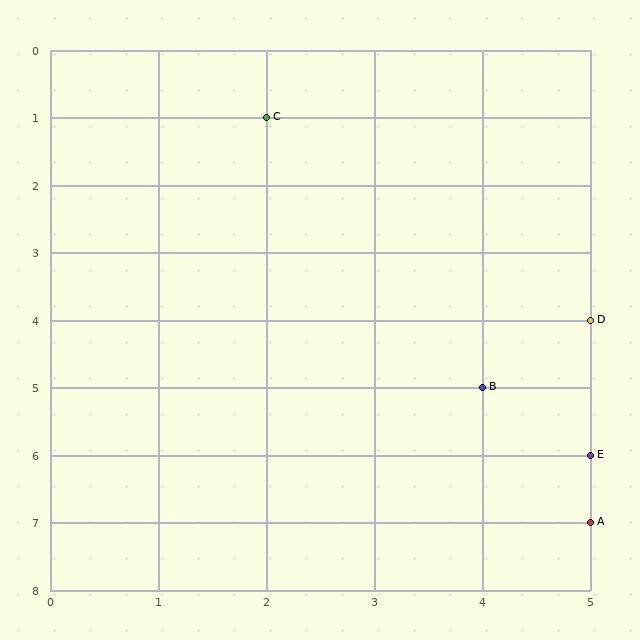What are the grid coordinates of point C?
Point C is at grid coordinates (2, 1).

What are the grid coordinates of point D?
Point D is at grid coordinates (5, 4).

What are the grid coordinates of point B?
Point B is at grid coordinates (4, 5).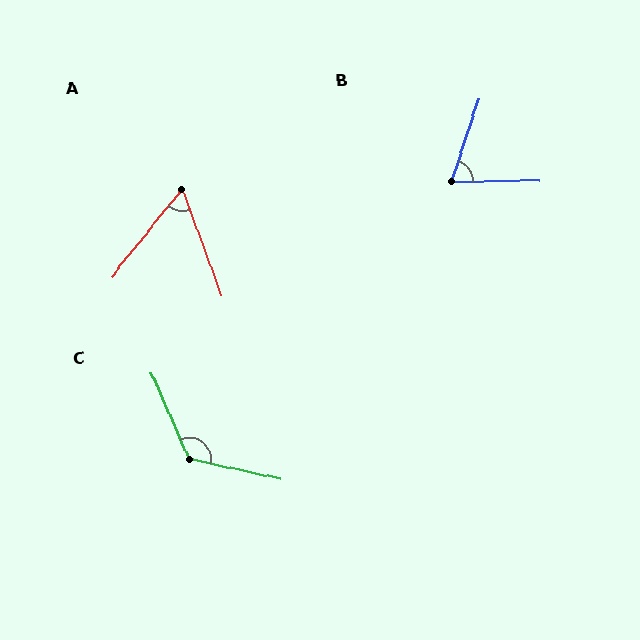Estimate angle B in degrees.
Approximately 71 degrees.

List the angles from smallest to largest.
A (59°), B (71°), C (126°).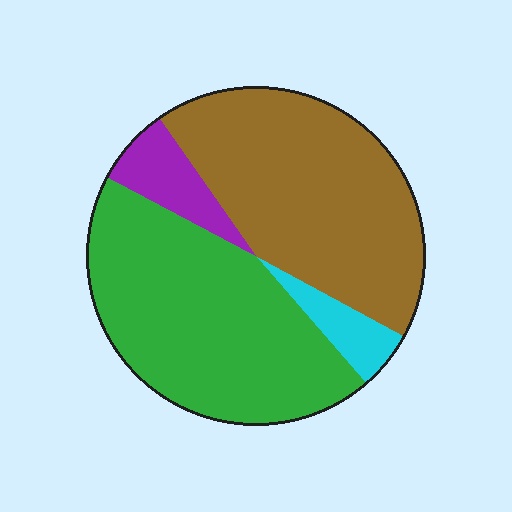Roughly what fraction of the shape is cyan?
Cyan covers about 5% of the shape.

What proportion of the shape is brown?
Brown takes up about two fifths (2/5) of the shape.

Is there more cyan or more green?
Green.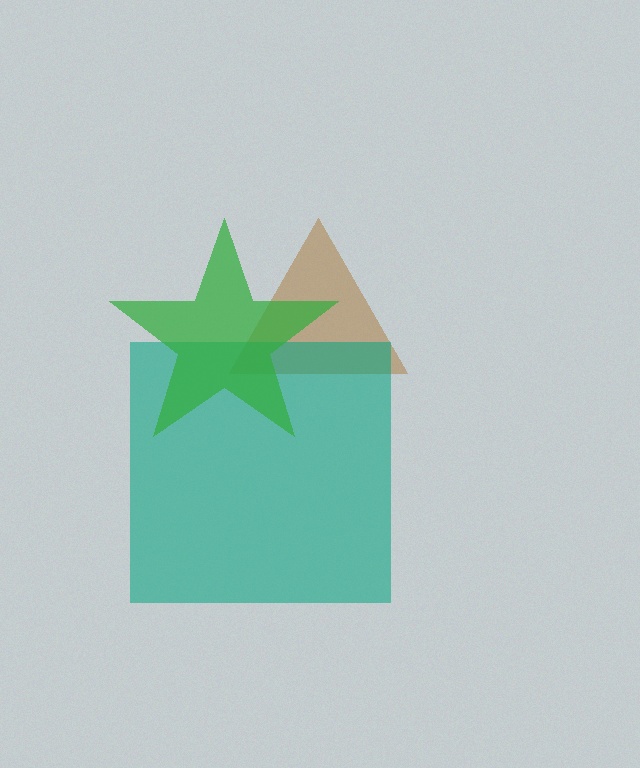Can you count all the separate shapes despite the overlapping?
Yes, there are 3 separate shapes.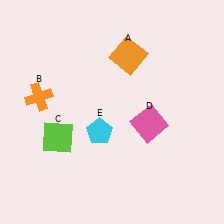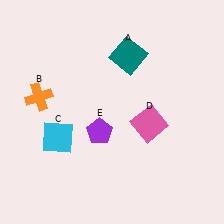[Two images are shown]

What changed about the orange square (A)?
In Image 1, A is orange. In Image 2, it changed to teal.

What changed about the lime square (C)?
In Image 1, C is lime. In Image 2, it changed to cyan.